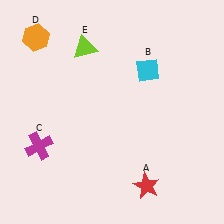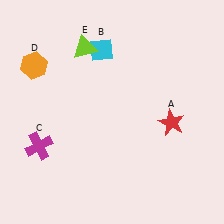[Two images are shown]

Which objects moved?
The objects that moved are: the red star (A), the cyan diamond (B), the orange hexagon (D).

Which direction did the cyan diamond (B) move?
The cyan diamond (B) moved left.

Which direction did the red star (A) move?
The red star (A) moved up.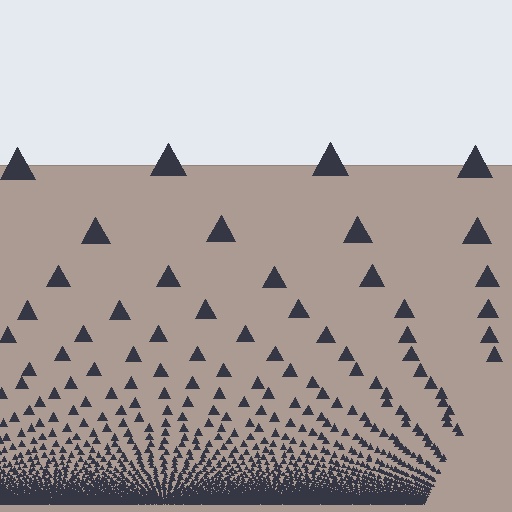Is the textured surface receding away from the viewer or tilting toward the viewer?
The surface appears to tilt toward the viewer. Texture elements get larger and sparser toward the top.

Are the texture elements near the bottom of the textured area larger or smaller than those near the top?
Smaller. The gradient is inverted — elements near the bottom are smaller and denser.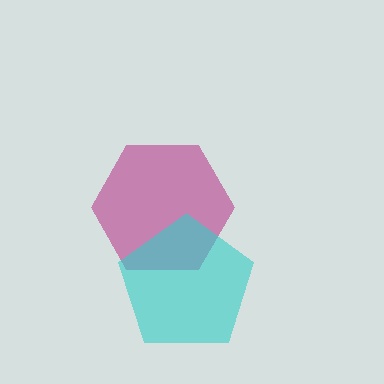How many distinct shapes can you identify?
There are 2 distinct shapes: a magenta hexagon, a cyan pentagon.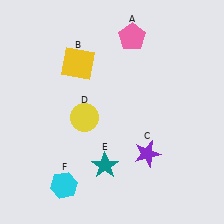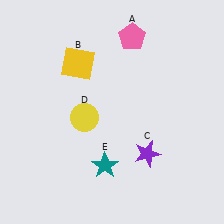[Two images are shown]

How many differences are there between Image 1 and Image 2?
There is 1 difference between the two images.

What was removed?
The cyan hexagon (F) was removed in Image 2.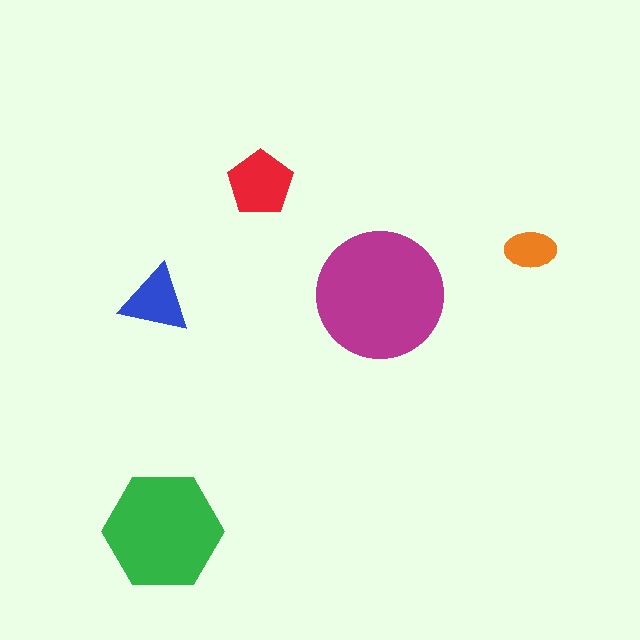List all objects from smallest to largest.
The orange ellipse, the blue triangle, the red pentagon, the green hexagon, the magenta circle.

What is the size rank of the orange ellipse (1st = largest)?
5th.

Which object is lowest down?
The green hexagon is bottommost.